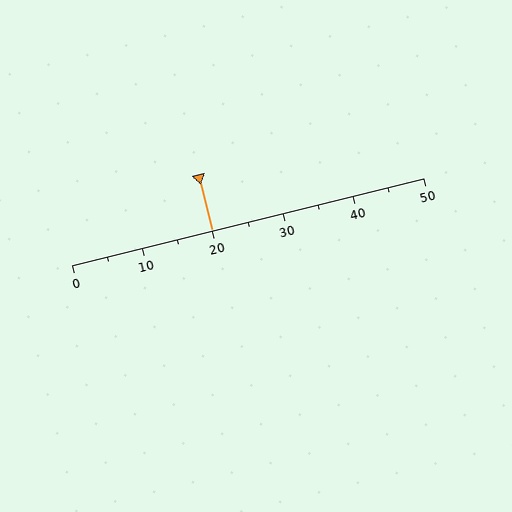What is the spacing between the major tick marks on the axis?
The major ticks are spaced 10 apart.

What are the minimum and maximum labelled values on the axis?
The axis runs from 0 to 50.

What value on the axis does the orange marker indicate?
The marker indicates approximately 20.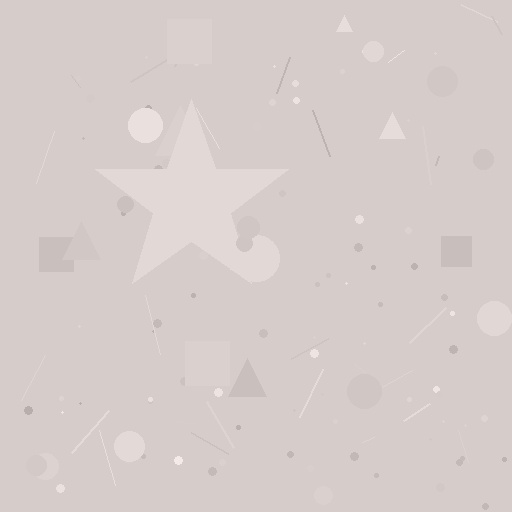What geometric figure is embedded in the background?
A star is embedded in the background.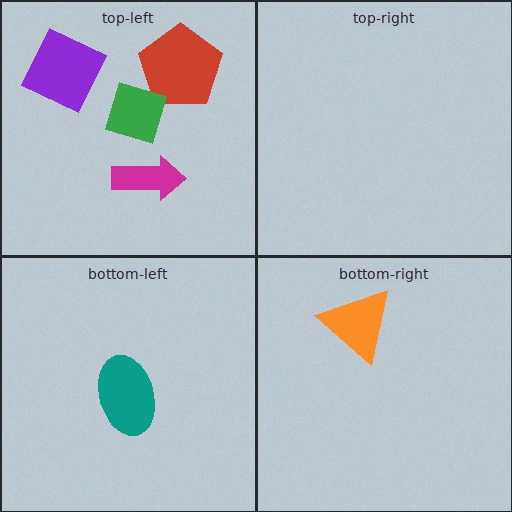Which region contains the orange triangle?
The bottom-right region.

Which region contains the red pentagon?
The top-left region.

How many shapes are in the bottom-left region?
1.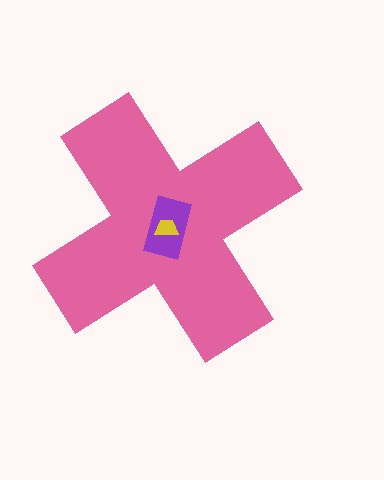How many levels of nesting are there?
3.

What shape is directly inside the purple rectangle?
The yellow trapezoid.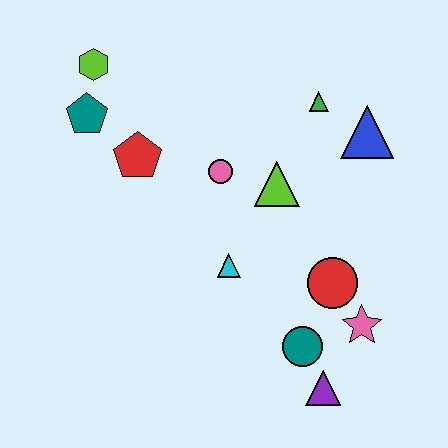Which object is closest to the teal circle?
The purple triangle is closest to the teal circle.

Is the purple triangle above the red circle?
No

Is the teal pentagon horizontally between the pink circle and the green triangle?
No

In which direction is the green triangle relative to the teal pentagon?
The green triangle is to the right of the teal pentagon.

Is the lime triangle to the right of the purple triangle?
No